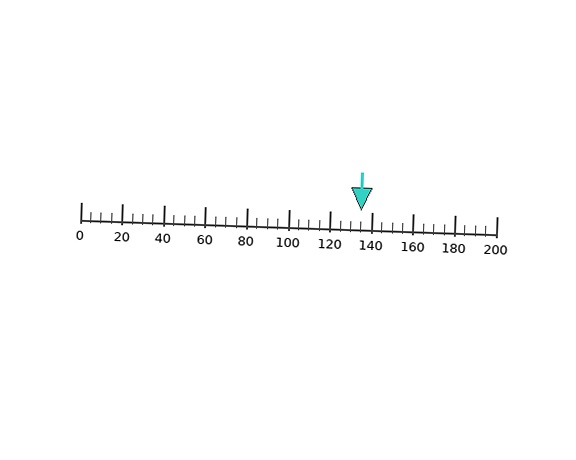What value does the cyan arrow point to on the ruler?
The cyan arrow points to approximately 135.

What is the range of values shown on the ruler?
The ruler shows values from 0 to 200.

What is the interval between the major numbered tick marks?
The major tick marks are spaced 20 units apart.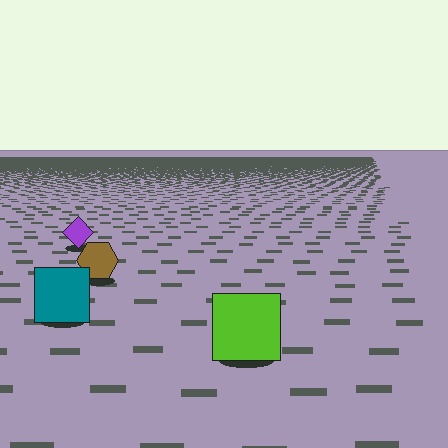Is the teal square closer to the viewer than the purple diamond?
Yes. The teal square is closer — you can tell from the texture gradient: the ground texture is coarser near it.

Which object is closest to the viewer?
The lime square is closest. The texture marks near it are larger and more spread out.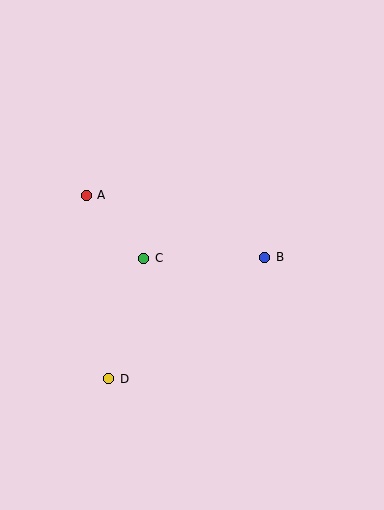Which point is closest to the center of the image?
Point C at (144, 258) is closest to the center.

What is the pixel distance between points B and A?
The distance between B and A is 189 pixels.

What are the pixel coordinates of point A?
Point A is at (86, 195).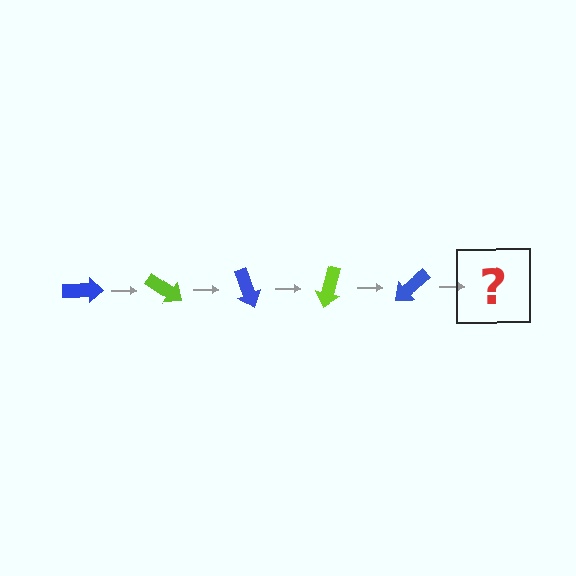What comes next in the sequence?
The next element should be a lime arrow, rotated 175 degrees from the start.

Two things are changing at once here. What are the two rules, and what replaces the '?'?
The two rules are that it rotates 35 degrees each step and the color cycles through blue and lime. The '?' should be a lime arrow, rotated 175 degrees from the start.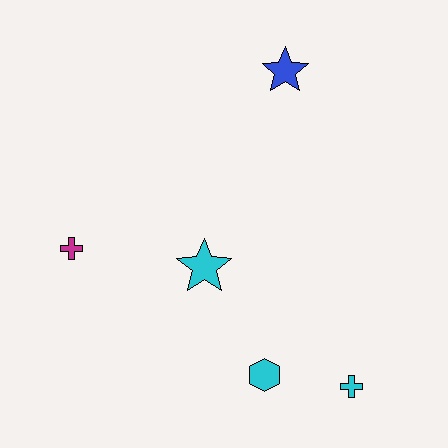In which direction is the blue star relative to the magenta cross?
The blue star is to the right of the magenta cross.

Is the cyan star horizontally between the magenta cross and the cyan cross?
Yes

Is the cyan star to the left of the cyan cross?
Yes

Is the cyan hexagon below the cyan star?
Yes